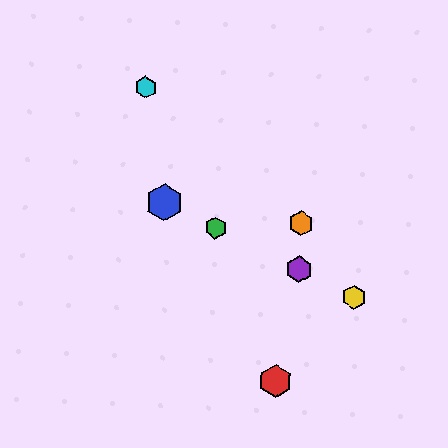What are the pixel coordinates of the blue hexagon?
The blue hexagon is at (165, 202).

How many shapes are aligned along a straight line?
4 shapes (the blue hexagon, the green hexagon, the yellow hexagon, the purple hexagon) are aligned along a straight line.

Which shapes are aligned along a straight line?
The blue hexagon, the green hexagon, the yellow hexagon, the purple hexagon are aligned along a straight line.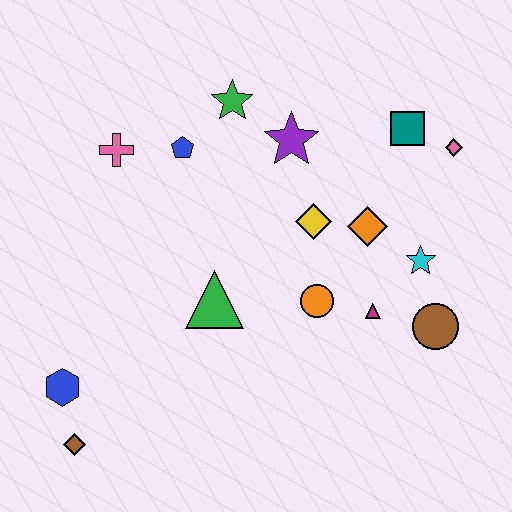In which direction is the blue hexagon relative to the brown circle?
The blue hexagon is to the left of the brown circle.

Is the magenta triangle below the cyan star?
Yes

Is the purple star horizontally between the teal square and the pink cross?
Yes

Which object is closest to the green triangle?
The orange circle is closest to the green triangle.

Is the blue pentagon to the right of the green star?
No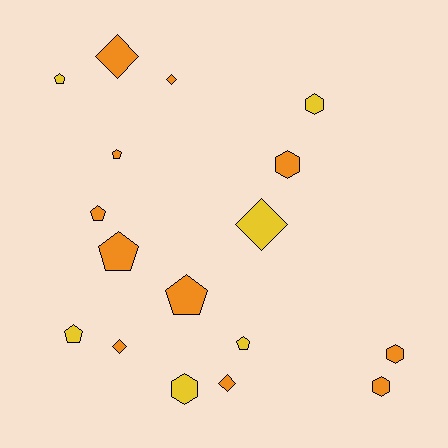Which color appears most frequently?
Orange, with 11 objects.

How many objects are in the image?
There are 17 objects.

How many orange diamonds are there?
There are 4 orange diamonds.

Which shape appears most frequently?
Pentagon, with 7 objects.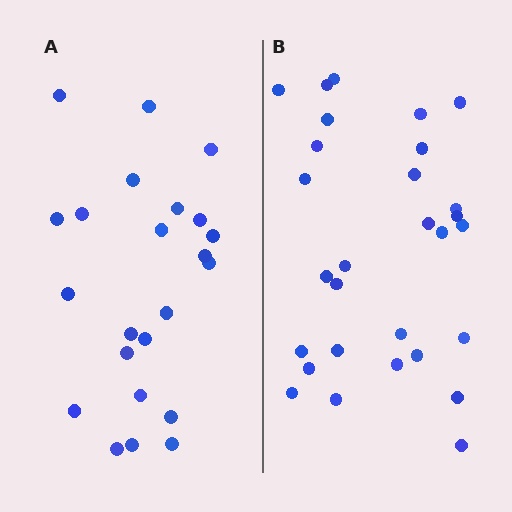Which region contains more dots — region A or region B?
Region B (the right region) has more dots.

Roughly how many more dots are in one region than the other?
Region B has about 6 more dots than region A.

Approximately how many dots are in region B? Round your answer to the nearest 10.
About 30 dots. (The exact count is 29, which rounds to 30.)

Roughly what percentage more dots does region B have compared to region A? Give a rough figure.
About 25% more.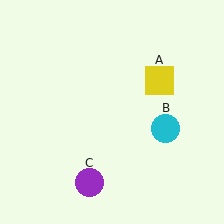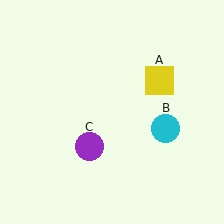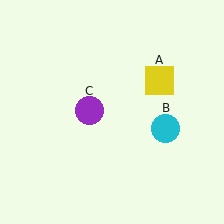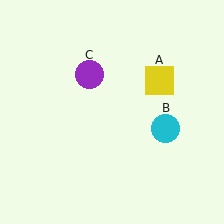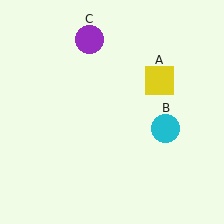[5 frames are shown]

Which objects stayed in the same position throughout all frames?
Yellow square (object A) and cyan circle (object B) remained stationary.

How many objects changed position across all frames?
1 object changed position: purple circle (object C).